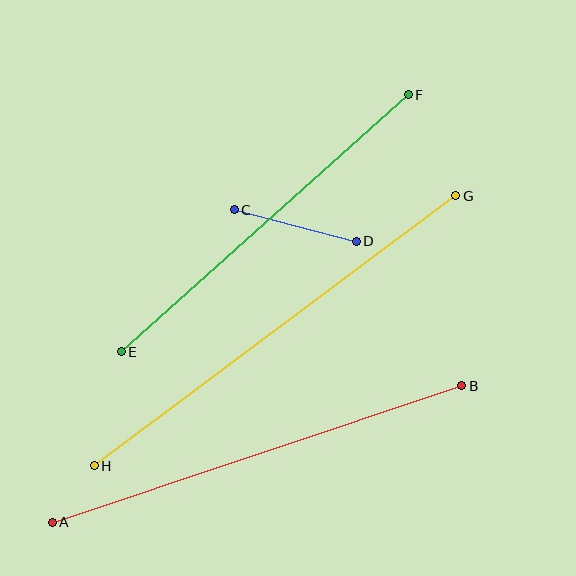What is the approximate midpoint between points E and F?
The midpoint is at approximately (265, 223) pixels.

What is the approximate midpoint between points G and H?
The midpoint is at approximately (275, 331) pixels.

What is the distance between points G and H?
The distance is approximately 451 pixels.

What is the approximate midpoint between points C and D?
The midpoint is at approximately (295, 225) pixels.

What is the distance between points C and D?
The distance is approximately 126 pixels.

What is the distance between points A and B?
The distance is approximately 432 pixels.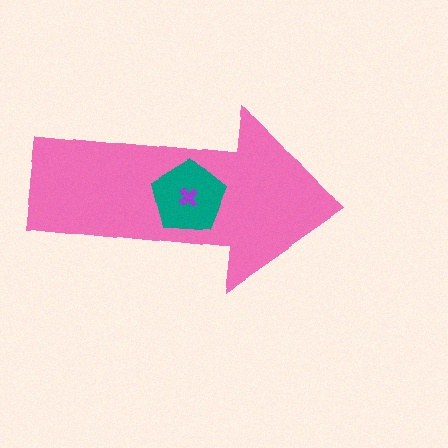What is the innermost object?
The purple cross.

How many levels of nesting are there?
3.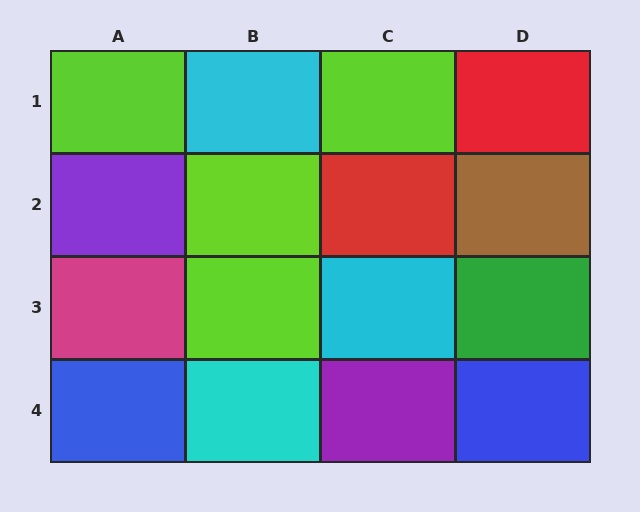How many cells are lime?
4 cells are lime.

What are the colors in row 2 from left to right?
Purple, lime, red, brown.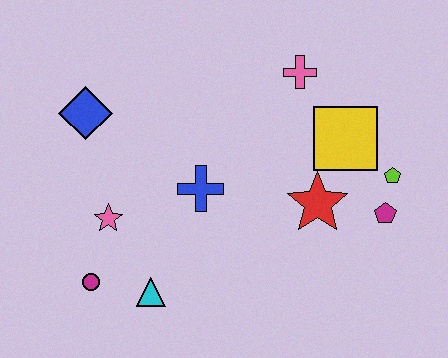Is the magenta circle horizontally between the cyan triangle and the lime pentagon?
No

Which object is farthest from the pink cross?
The magenta circle is farthest from the pink cross.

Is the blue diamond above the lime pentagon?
Yes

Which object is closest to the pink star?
The magenta circle is closest to the pink star.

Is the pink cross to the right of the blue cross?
Yes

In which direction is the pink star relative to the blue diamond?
The pink star is below the blue diamond.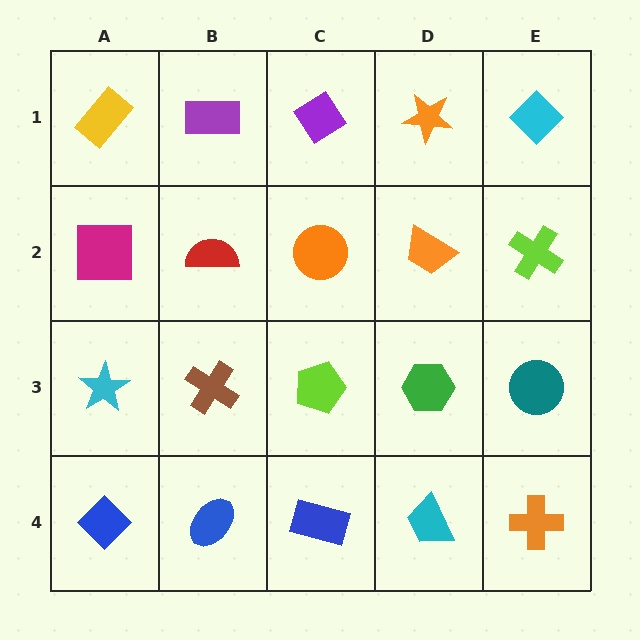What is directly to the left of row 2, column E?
An orange trapezoid.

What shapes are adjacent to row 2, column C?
A purple diamond (row 1, column C), a lime pentagon (row 3, column C), a red semicircle (row 2, column B), an orange trapezoid (row 2, column D).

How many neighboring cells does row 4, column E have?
2.